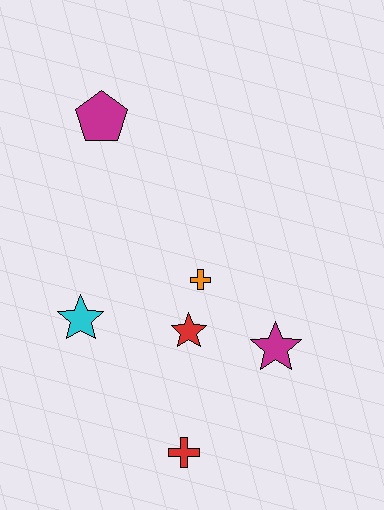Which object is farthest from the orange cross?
The magenta pentagon is farthest from the orange cross.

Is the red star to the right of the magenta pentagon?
Yes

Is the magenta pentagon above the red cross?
Yes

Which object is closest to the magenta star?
The red star is closest to the magenta star.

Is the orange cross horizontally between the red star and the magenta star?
Yes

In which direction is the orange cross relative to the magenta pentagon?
The orange cross is below the magenta pentagon.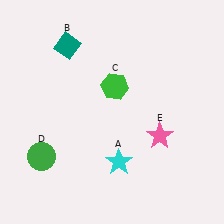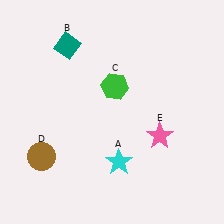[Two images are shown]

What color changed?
The circle (D) changed from green in Image 1 to brown in Image 2.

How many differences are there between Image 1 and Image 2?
There is 1 difference between the two images.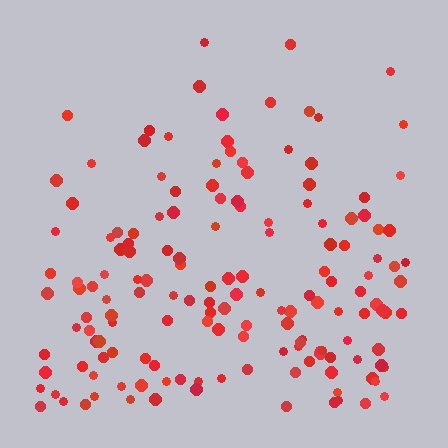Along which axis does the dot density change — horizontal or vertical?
Vertical.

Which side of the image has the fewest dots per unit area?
The top.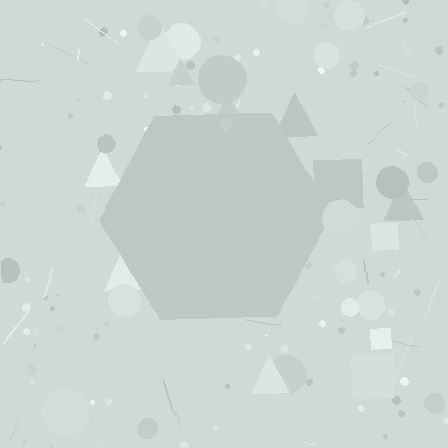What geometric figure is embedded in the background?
A hexagon is embedded in the background.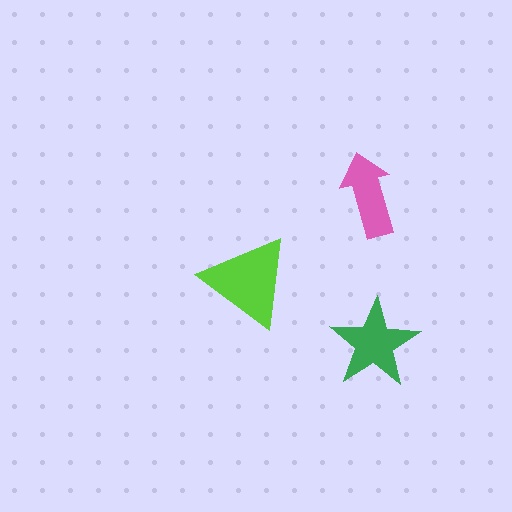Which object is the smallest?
The pink arrow.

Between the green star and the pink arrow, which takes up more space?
The green star.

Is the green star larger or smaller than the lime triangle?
Smaller.